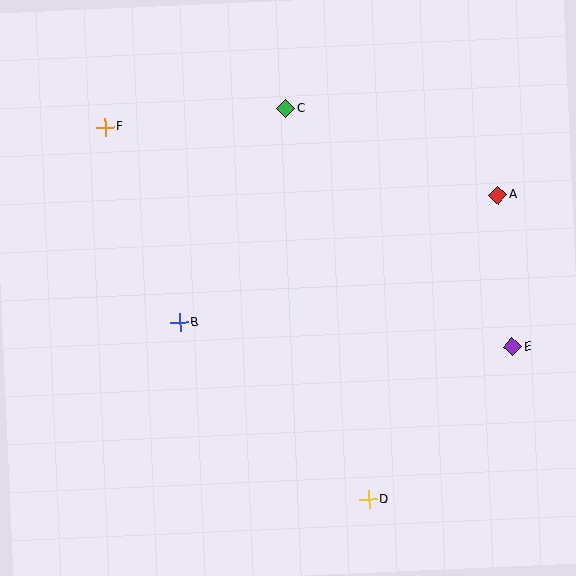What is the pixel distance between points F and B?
The distance between F and B is 209 pixels.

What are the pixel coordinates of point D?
Point D is at (368, 500).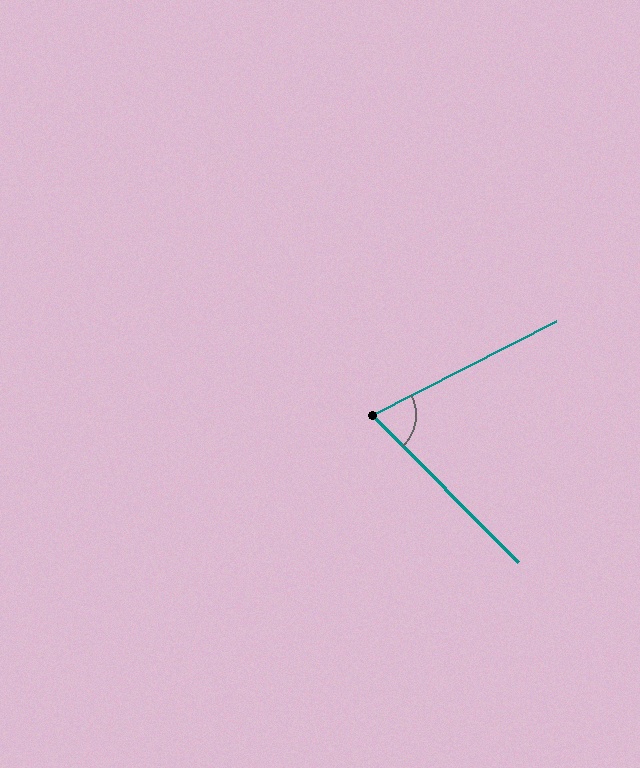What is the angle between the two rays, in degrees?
Approximately 72 degrees.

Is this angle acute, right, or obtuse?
It is acute.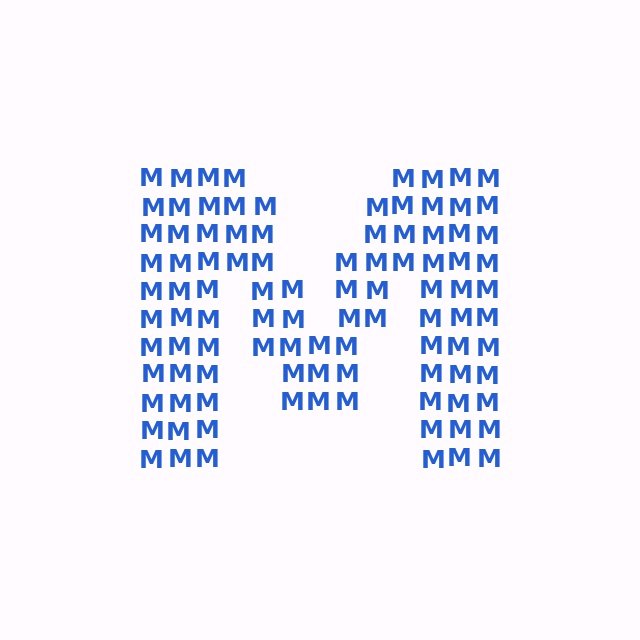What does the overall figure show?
The overall figure shows the letter M.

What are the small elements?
The small elements are letter M's.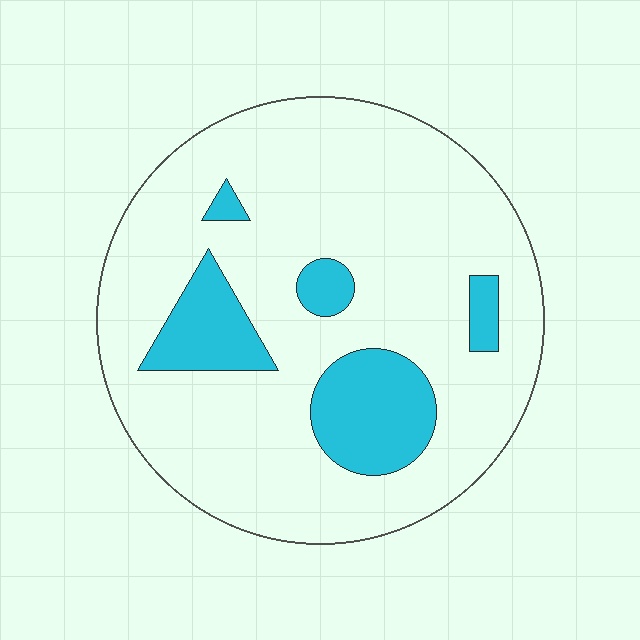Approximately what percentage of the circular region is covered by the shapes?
Approximately 15%.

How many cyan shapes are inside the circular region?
5.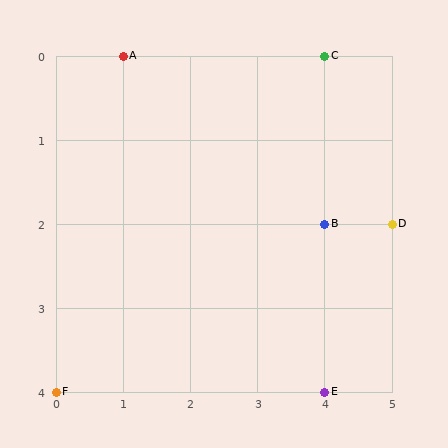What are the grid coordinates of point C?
Point C is at grid coordinates (4, 0).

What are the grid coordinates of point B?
Point B is at grid coordinates (4, 2).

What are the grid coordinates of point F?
Point F is at grid coordinates (0, 4).